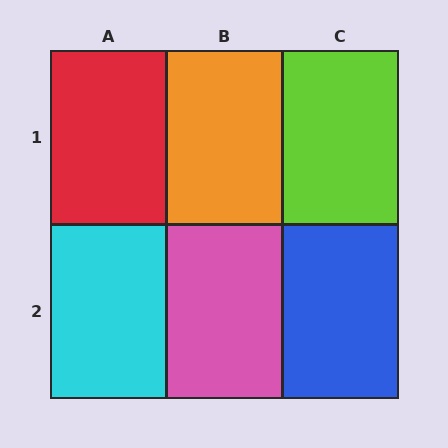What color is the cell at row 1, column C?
Lime.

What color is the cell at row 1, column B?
Orange.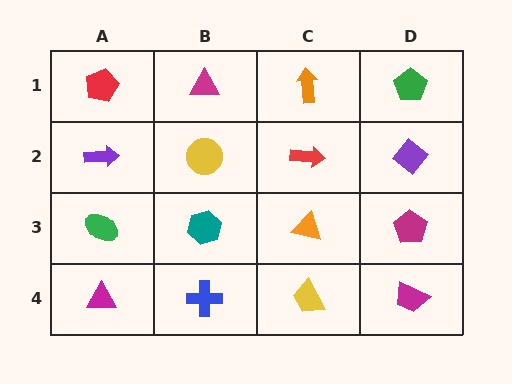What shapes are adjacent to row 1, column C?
A red arrow (row 2, column C), a magenta triangle (row 1, column B), a green pentagon (row 1, column D).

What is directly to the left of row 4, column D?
A yellow trapezoid.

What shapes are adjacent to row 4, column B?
A teal hexagon (row 3, column B), a magenta triangle (row 4, column A), a yellow trapezoid (row 4, column C).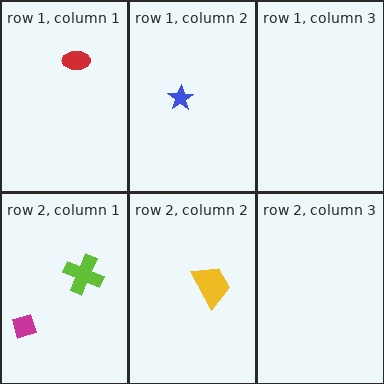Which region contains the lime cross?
The row 2, column 1 region.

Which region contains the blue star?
The row 1, column 2 region.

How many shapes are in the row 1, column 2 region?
1.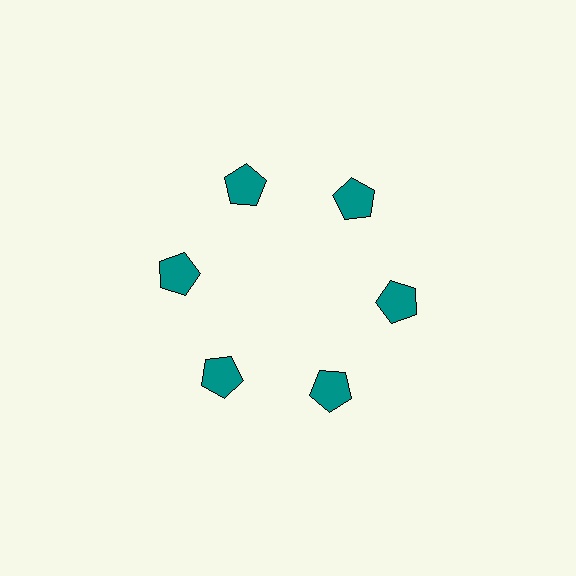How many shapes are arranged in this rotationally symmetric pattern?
There are 6 shapes, arranged in 6 groups of 1.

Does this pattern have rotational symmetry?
Yes, this pattern has 6-fold rotational symmetry. It looks the same after rotating 60 degrees around the center.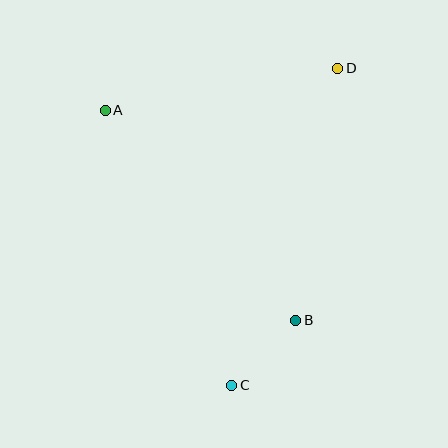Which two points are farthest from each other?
Points C and D are farthest from each other.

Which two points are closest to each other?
Points B and C are closest to each other.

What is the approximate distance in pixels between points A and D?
The distance between A and D is approximately 236 pixels.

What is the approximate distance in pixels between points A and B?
The distance between A and B is approximately 283 pixels.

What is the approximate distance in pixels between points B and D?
The distance between B and D is approximately 256 pixels.